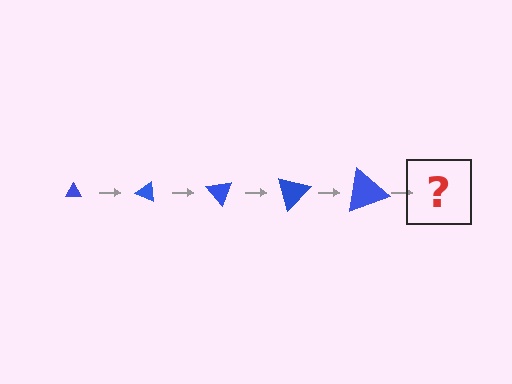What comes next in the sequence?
The next element should be a triangle, larger than the previous one and rotated 125 degrees from the start.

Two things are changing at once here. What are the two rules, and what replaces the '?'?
The two rules are that the triangle grows larger each step and it rotates 25 degrees each step. The '?' should be a triangle, larger than the previous one and rotated 125 degrees from the start.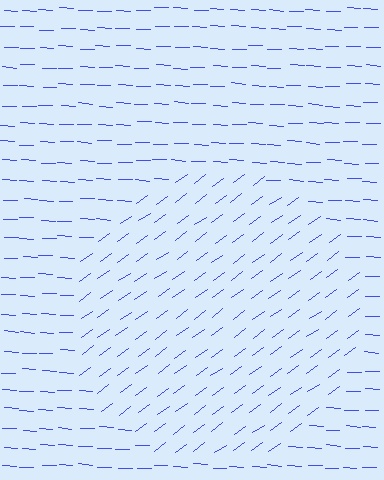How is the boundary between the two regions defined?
The boundary is defined purely by a change in line orientation (approximately 39 degrees difference). All lines are the same color and thickness.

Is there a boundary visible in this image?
Yes, there is a texture boundary formed by a change in line orientation.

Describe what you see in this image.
The image is filled with small blue line segments. A circle region in the image has lines oriented differently from the surrounding lines, creating a visible texture boundary.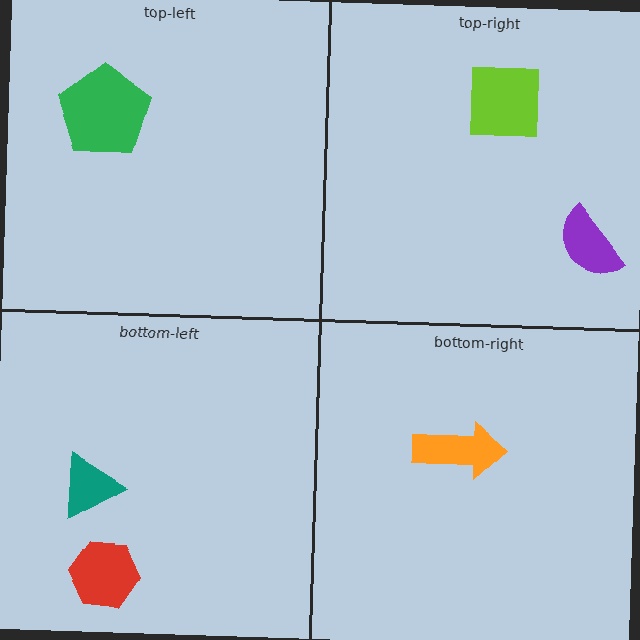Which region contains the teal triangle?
The bottom-left region.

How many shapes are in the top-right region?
2.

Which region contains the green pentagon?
The top-left region.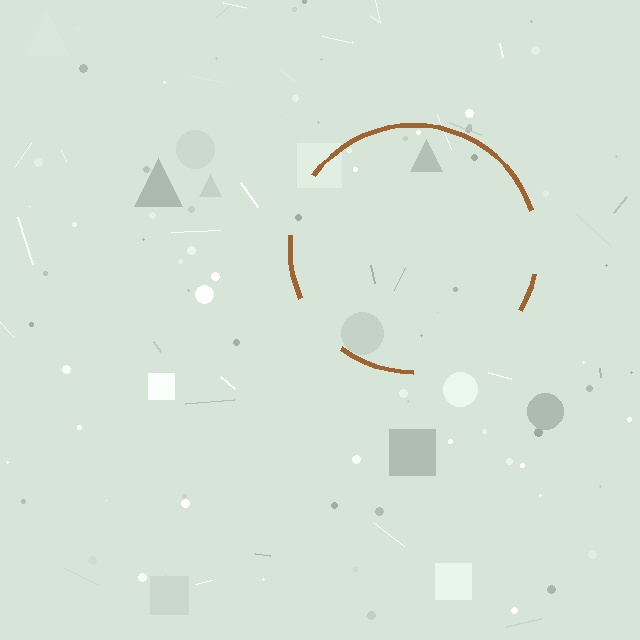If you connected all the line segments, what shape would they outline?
They would outline a circle.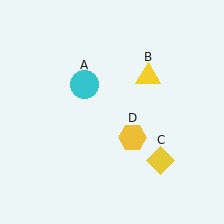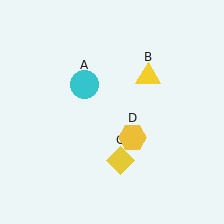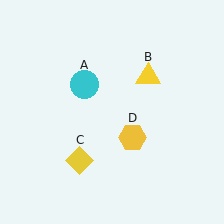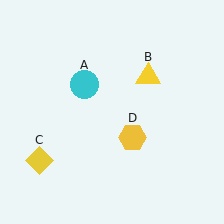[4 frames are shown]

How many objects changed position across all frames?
1 object changed position: yellow diamond (object C).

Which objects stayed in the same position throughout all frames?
Cyan circle (object A) and yellow triangle (object B) and yellow hexagon (object D) remained stationary.